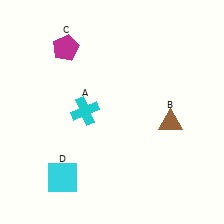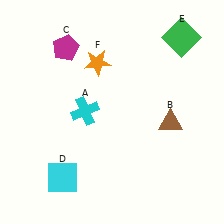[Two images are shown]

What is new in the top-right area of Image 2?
A green square (E) was added in the top-right area of Image 2.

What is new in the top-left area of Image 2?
An orange star (F) was added in the top-left area of Image 2.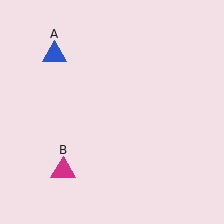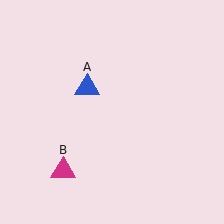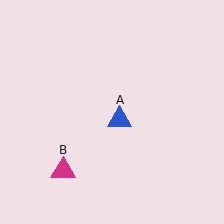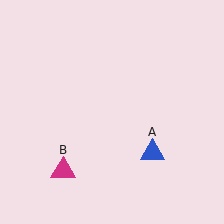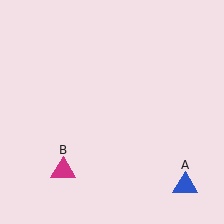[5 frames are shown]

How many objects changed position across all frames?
1 object changed position: blue triangle (object A).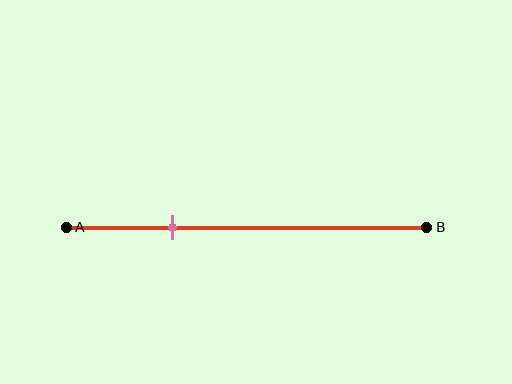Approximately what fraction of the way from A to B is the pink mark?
The pink mark is approximately 30% of the way from A to B.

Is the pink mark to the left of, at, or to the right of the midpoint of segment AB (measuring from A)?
The pink mark is to the left of the midpoint of segment AB.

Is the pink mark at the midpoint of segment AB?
No, the mark is at about 30% from A, not at the 50% midpoint.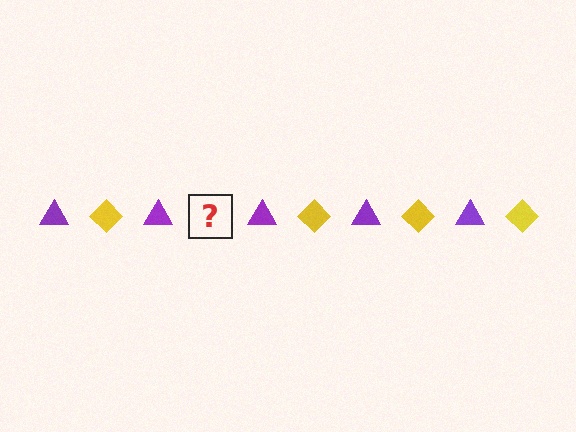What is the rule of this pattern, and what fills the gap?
The rule is that the pattern alternates between purple triangle and yellow diamond. The gap should be filled with a yellow diamond.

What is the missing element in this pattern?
The missing element is a yellow diamond.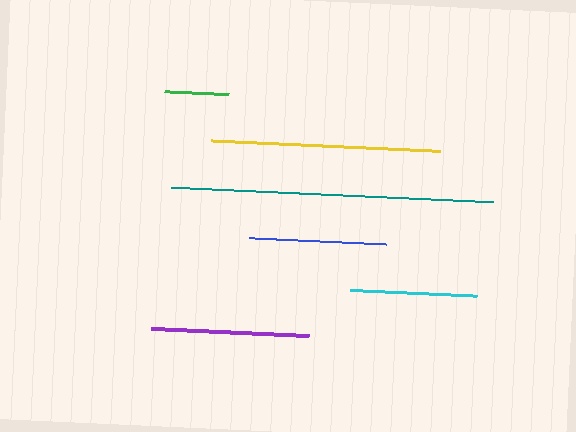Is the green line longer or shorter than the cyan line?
The cyan line is longer than the green line.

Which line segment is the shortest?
The green line is the shortest at approximately 64 pixels.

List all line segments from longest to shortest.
From longest to shortest: teal, yellow, purple, blue, cyan, green.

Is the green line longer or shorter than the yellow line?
The yellow line is longer than the green line.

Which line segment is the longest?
The teal line is the longest at approximately 322 pixels.